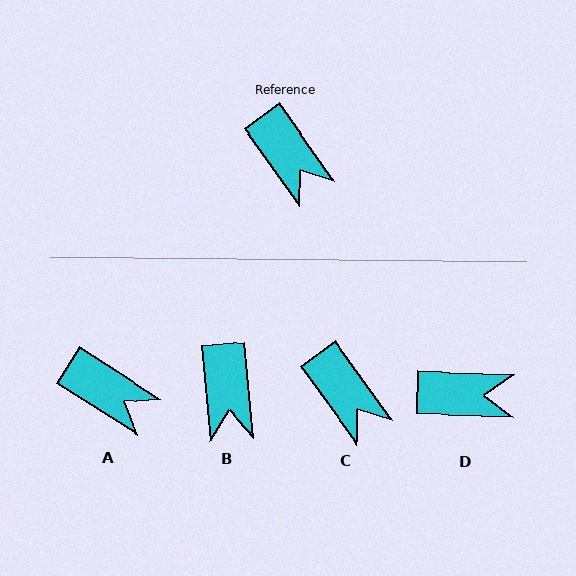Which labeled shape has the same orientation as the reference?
C.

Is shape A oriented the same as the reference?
No, it is off by about 22 degrees.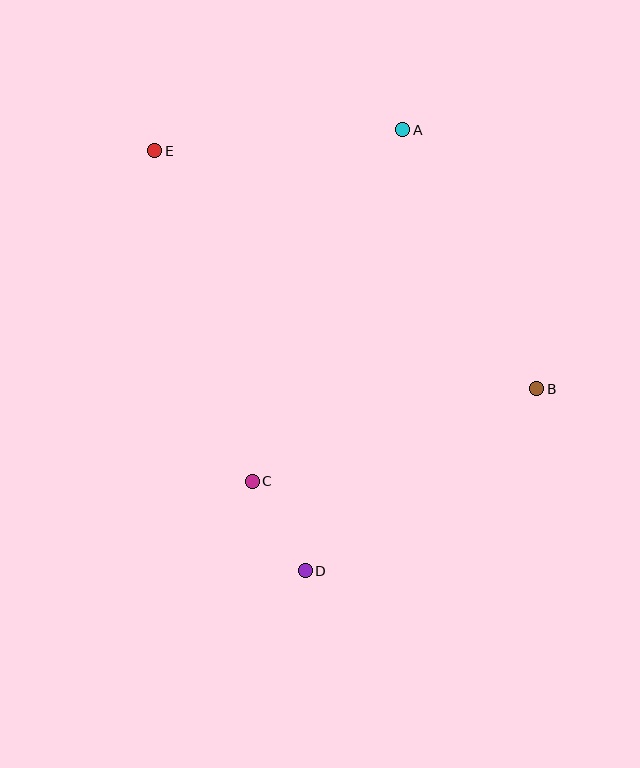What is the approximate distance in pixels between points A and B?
The distance between A and B is approximately 292 pixels.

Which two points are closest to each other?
Points C and D are closest to each other.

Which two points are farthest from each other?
Points A and D are farthest from each other.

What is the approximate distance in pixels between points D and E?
The distance between D and E is approximately 446 pixels.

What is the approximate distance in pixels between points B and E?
The distance between B and E is approximately 450 pixels.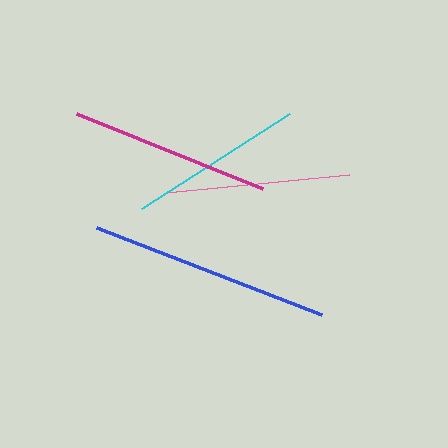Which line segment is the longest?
The blue line is the longest at approximately 241 pixels.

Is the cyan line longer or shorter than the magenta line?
The magenta line is longer than the cyan line.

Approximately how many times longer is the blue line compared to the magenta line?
The blue line is approximately 1.2 times the length of the magenta line.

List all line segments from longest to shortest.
From longest to shortest: blue, magenta, pink, cyan.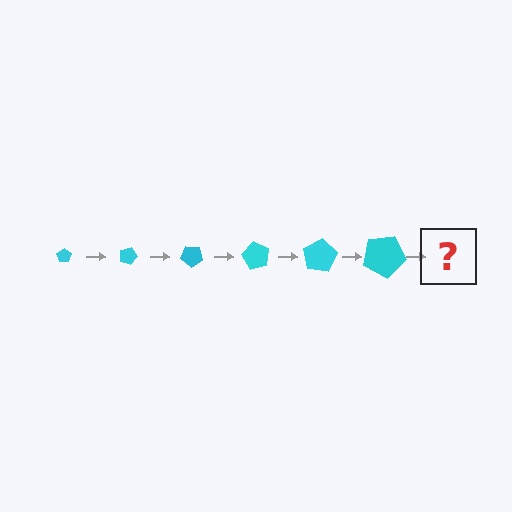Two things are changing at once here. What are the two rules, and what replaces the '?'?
The two rules are that the pentagon grows larger each step and it rotates 20 degrees each step. The '?' should be a pentagon, larger than the previous one and rotated 120 degrees from the start.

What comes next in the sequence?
The next element should be a pentagon, larger than the previous one and rotated 120 degrees from the start.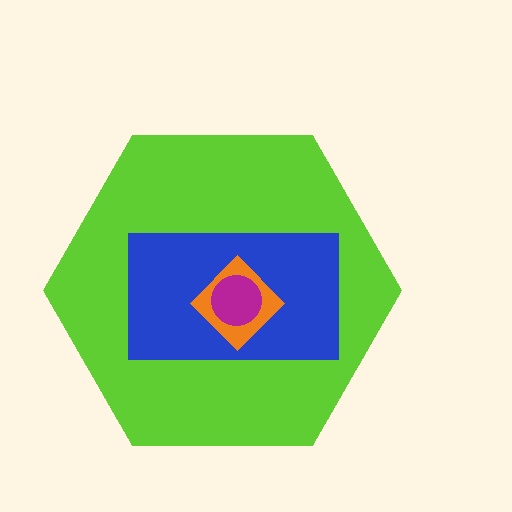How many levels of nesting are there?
4.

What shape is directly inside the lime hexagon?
The blue rectangle.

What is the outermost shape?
The lime hexagon.